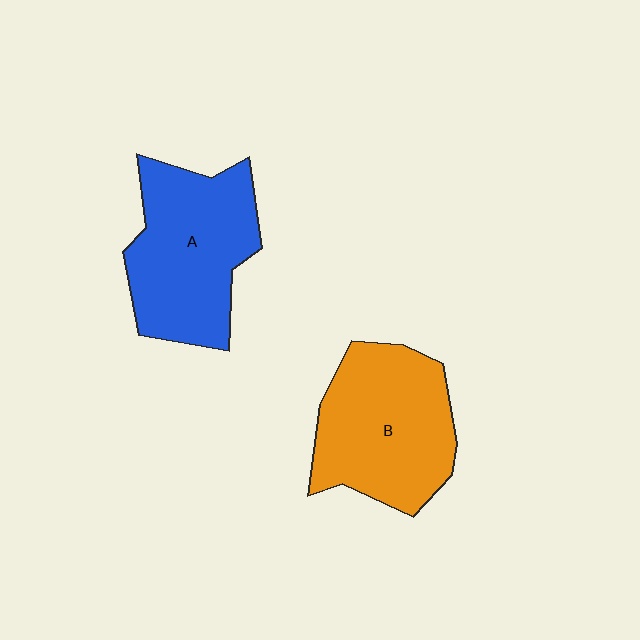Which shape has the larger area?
Shape A (blue).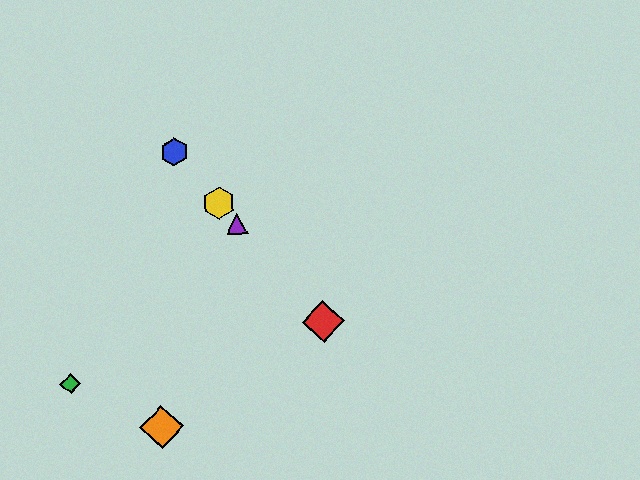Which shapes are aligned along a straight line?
The red diamond, the blue hexagon, the yellow hexagon, the purple triangle are aligned along a straight line.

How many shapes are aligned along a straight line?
4 shapes (the red diamond, the blue hexagon, the yellow hexagon, the purple triangle) are aligned along a straight line.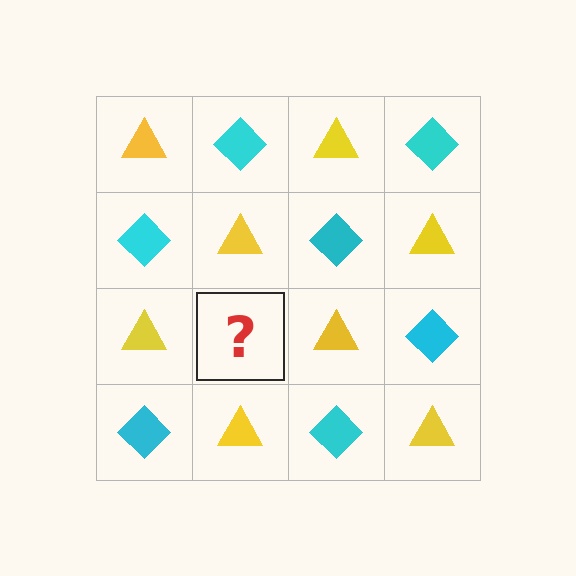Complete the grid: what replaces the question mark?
The question mark should be replaced with a cyan diamond.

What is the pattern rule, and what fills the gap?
The rule is that it alternates yellow triangle and cyan diamond in a checkerboard pattern. The gap should be filled with a cyan diamond.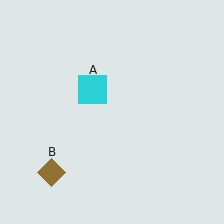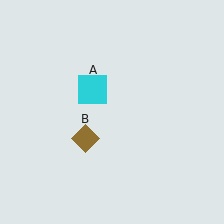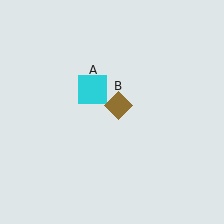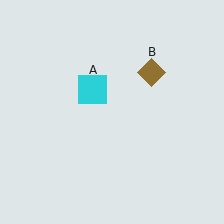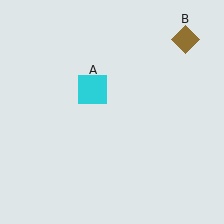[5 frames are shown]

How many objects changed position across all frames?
1 object changed position: brown diamond (object B).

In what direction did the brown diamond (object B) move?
The brown diamond (object B) moved up and to the right.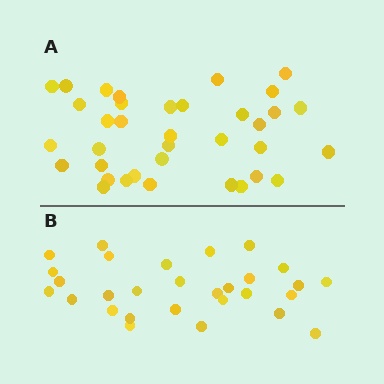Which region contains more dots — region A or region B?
Region A (the top region) has more dots.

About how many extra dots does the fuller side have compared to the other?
Region A has roughly 8 or so more dots than region B.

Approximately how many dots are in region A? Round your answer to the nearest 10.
About 40 dots. (The exact count is 36, which rounds to 40.)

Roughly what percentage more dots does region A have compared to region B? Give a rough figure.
About 25% more.